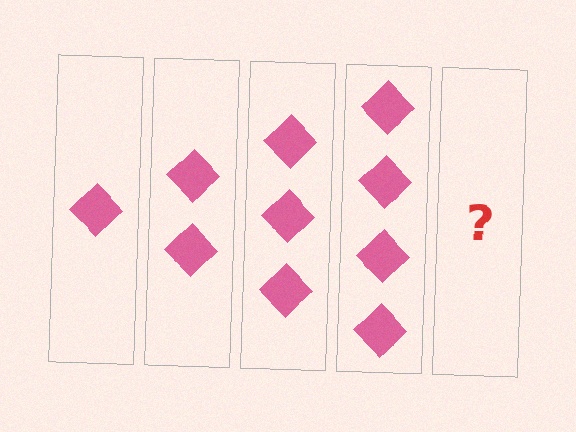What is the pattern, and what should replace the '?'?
The pattern is that each step adds one more diamond. The '?' should be 5 diamonds.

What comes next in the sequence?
The next element should be 5 diamonds.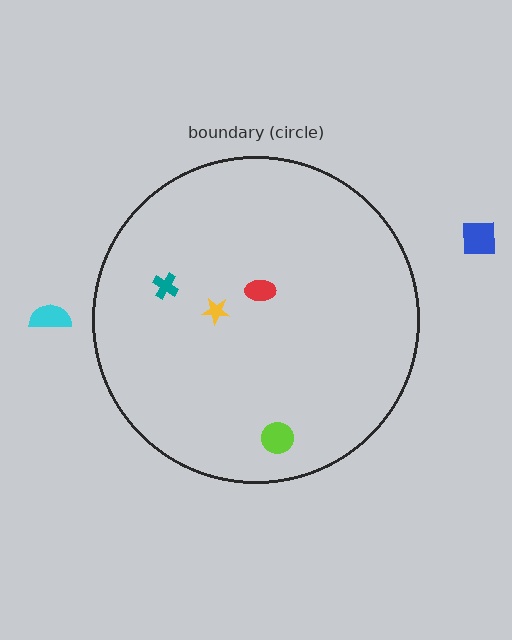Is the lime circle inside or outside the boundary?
Inside.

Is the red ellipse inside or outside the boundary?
Inside.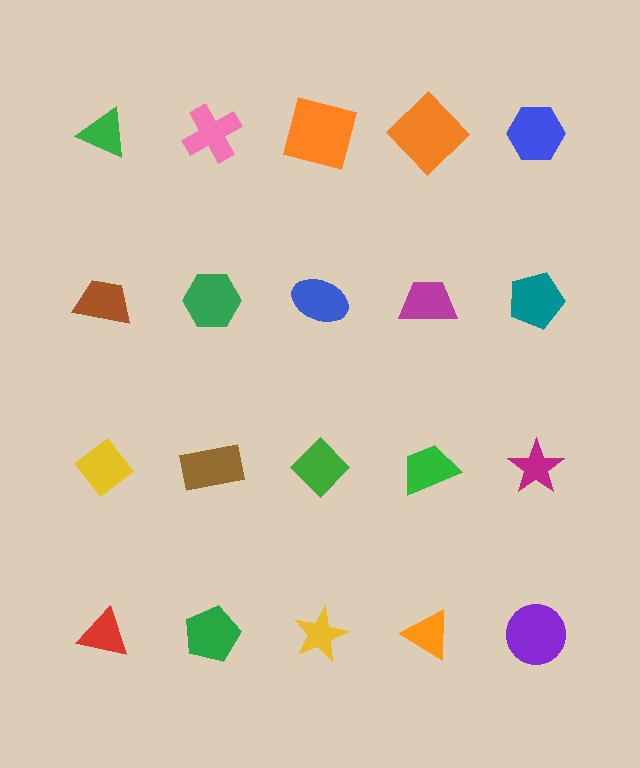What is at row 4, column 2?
A green pentagon.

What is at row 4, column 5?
A purple circle.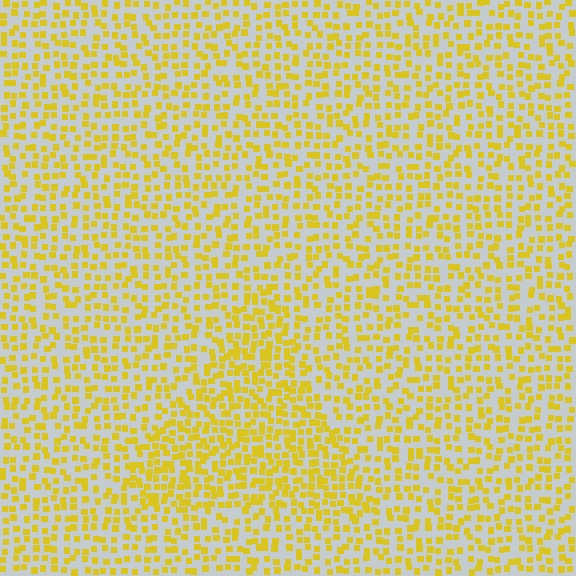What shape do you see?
I see a triangle.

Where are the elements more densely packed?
The elements are more densely packed inside the triangle boundary.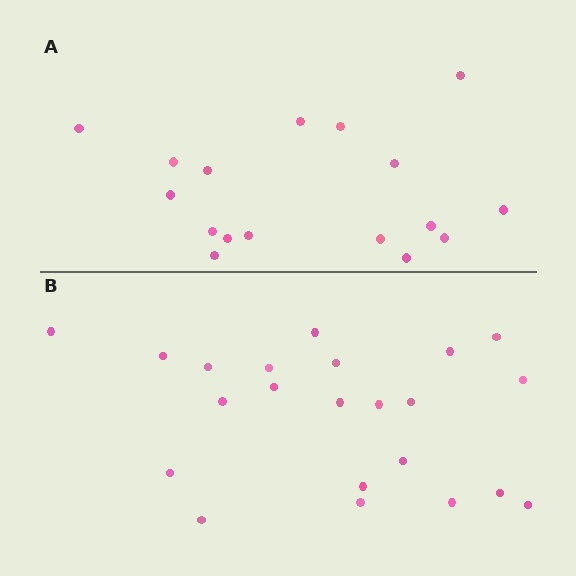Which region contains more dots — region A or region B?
Region B (the bottom region) has more dots.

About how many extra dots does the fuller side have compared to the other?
Region B has about 5 more dots than region A.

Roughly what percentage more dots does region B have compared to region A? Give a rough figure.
About 30% more.